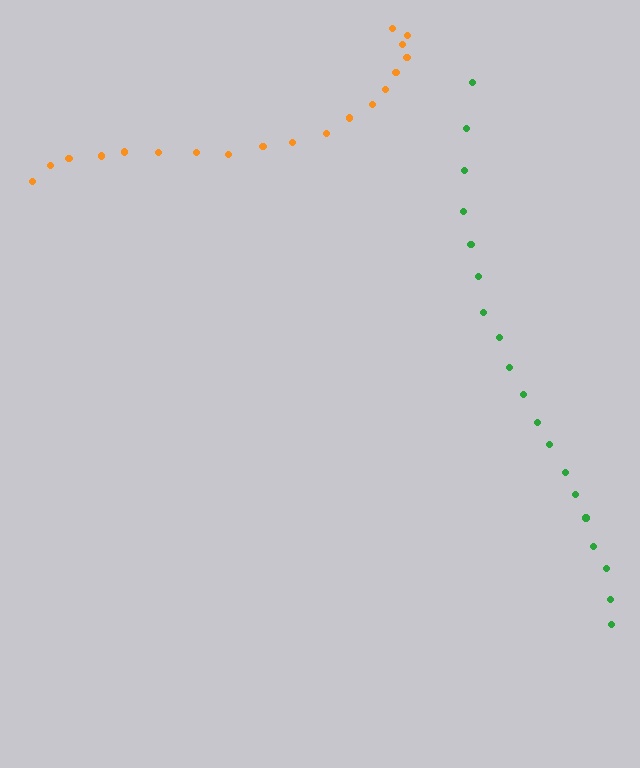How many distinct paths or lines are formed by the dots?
There are 2 distinct paths.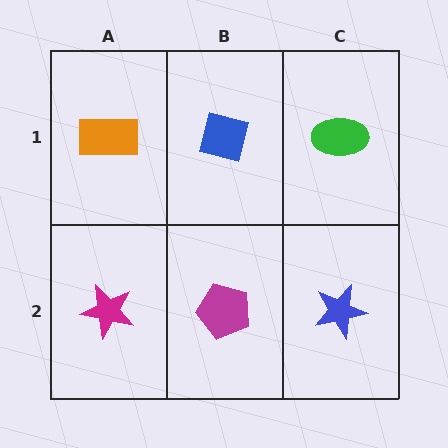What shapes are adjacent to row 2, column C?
A green ellipse (row 1, column C), a magenta pentagon (row 2, column B).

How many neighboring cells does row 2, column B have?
3.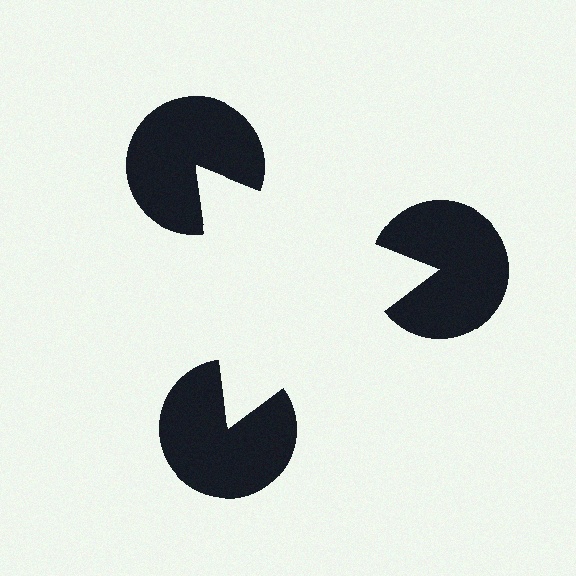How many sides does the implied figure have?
3 sides.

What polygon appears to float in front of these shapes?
An illusory triangle — its edges are inferred from the aligned wedge cuts in the pac-man discs, not physically drawn.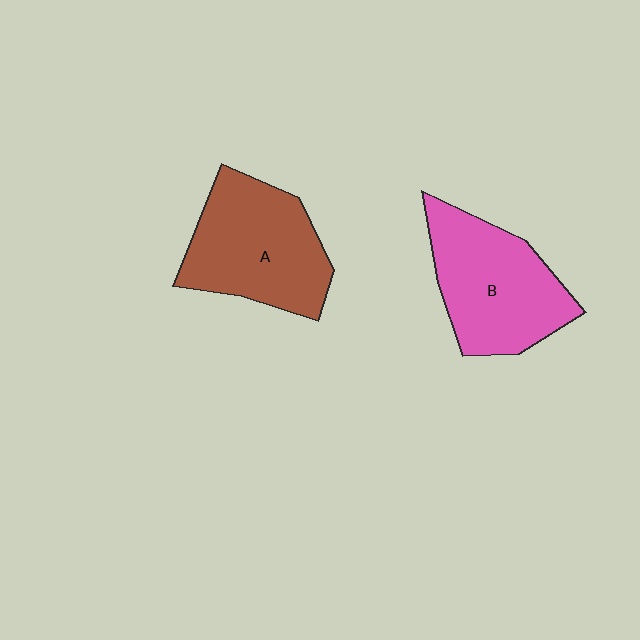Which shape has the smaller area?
Shape B (pink).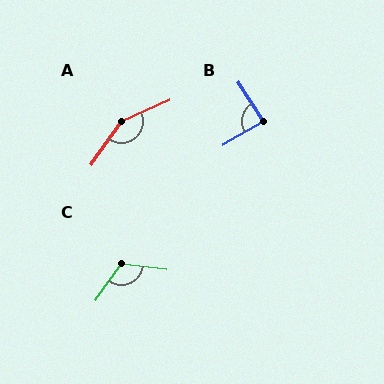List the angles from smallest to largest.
B (87°), C (118°), A (149°).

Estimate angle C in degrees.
Approximately 118 degrees.